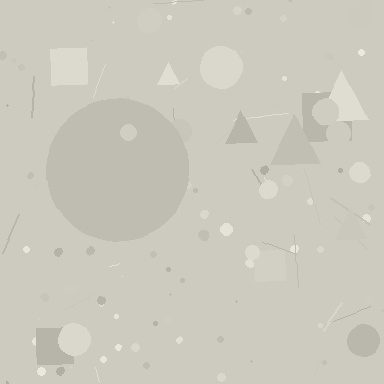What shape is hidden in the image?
A circle is hidden in the image.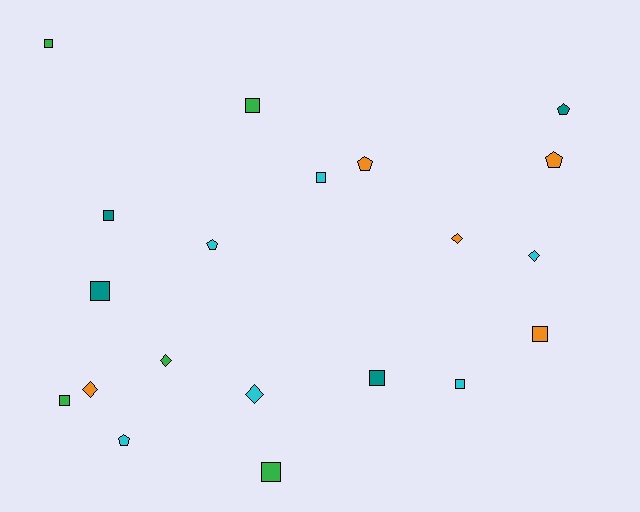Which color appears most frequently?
Cyan, with 6 objects.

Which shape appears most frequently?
Square, with 10 objects.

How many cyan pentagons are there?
There are 2 cyan pentagons.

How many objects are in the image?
There are 20 objects.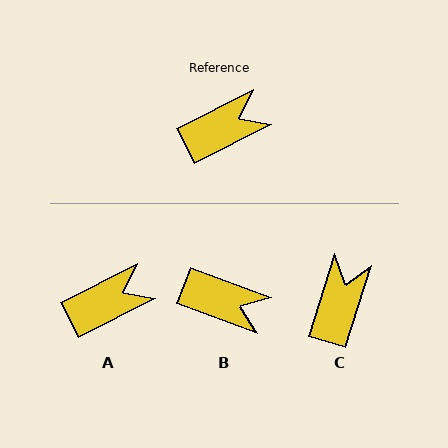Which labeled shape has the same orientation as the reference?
A.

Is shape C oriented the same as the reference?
No, it is off by about 46 degrees.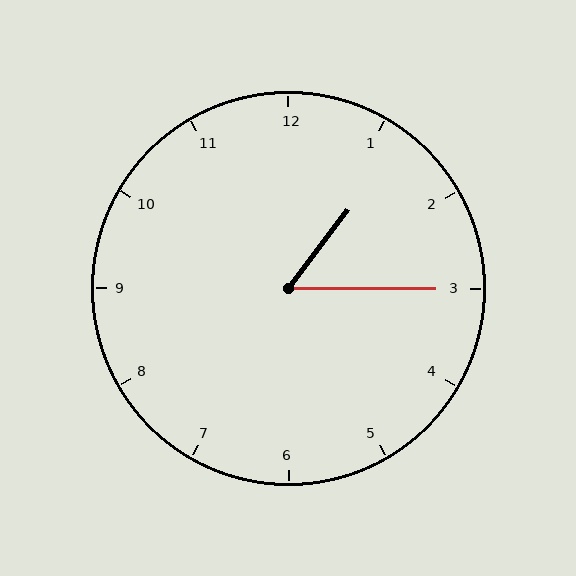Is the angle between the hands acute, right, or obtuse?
It is acute.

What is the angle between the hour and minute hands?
Approximately 52 degrees.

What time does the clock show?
1:15.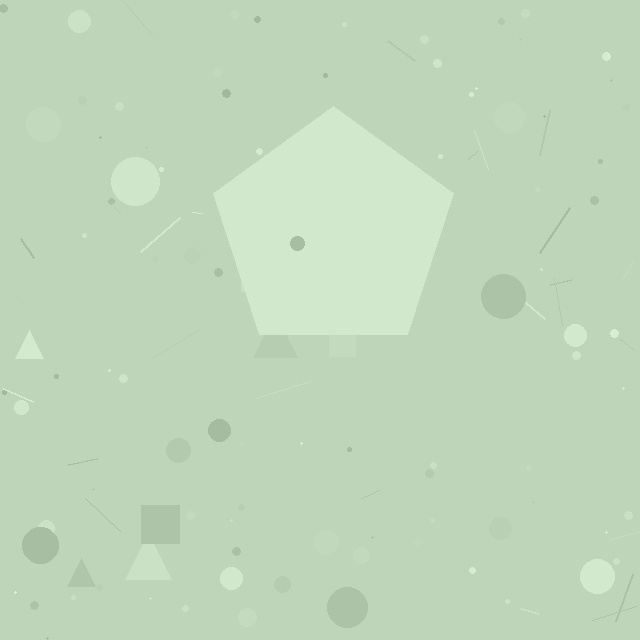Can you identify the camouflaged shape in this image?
The camouflaged shape is a pentagon.